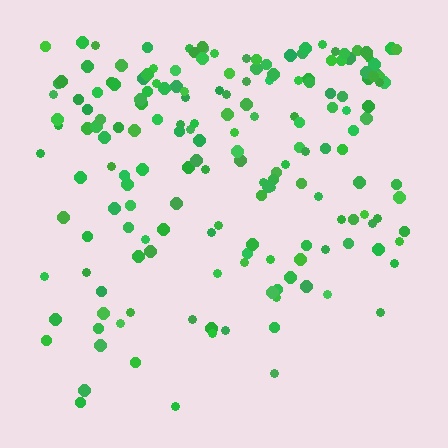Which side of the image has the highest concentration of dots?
The top.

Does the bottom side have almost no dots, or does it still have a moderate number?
Still a moderate number, just noticeably fewer than the top.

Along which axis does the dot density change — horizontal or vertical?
Vertical.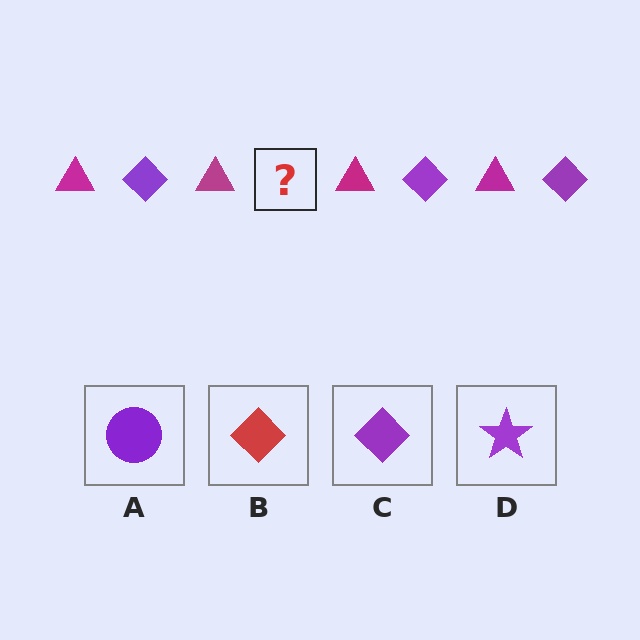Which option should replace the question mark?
Option C.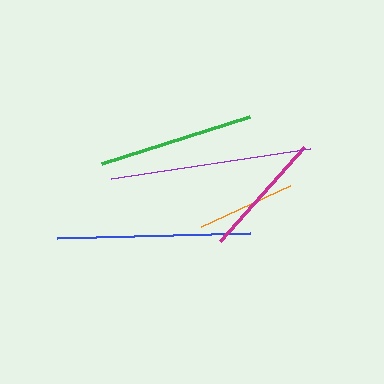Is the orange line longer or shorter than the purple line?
The purple line is longer than the orange line.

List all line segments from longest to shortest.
From longest to shortest: purple, blue, green, magenta, orange.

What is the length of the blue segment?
The blue segment is approximately 193 pixels long.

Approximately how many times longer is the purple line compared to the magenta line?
The purple line is approximately 1.6 times the length of the magenta line.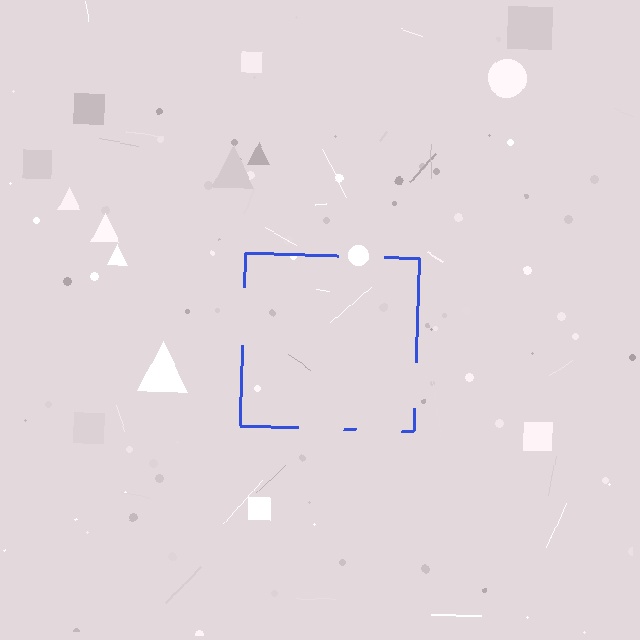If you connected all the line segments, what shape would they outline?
They would outline a square.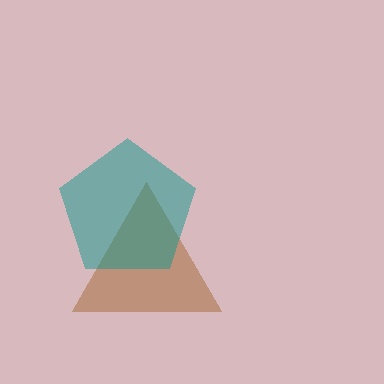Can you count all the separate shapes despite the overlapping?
Yes, there are 2 separate shapes.